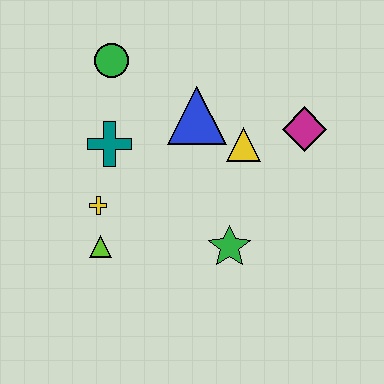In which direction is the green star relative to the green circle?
The green star is below the green circle.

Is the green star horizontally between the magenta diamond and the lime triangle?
Yes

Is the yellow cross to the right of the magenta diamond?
No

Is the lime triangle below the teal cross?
Yes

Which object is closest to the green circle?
The teal cross is closest to the green circle.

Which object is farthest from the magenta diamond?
The lime triangle is farthest from the magenta diamond.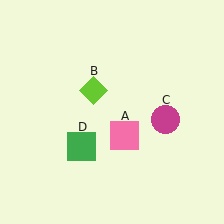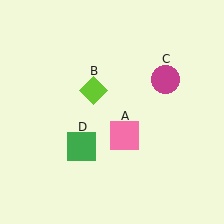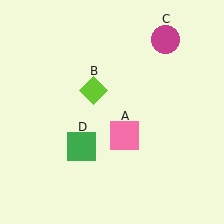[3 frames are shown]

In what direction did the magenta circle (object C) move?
The magenta circle (object C) moved up.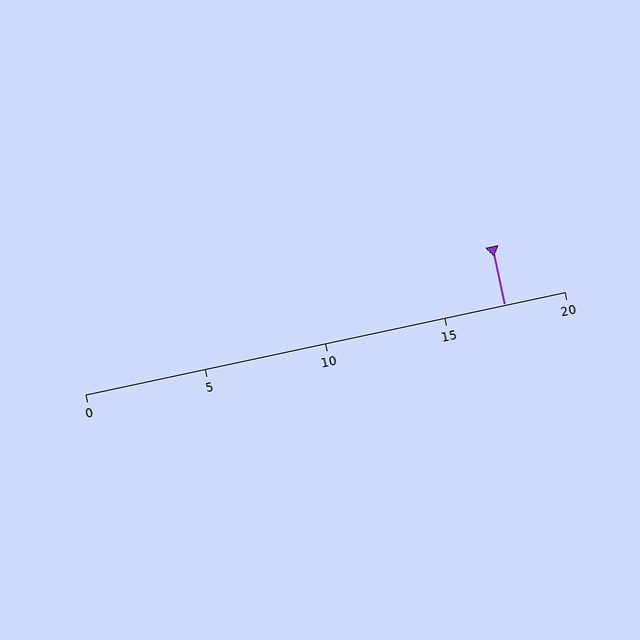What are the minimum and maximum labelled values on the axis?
The axis runs from 0 to 20.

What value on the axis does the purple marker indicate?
The marker indicates approximately 17.5.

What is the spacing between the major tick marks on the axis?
The major ticks are spaced 5 apart.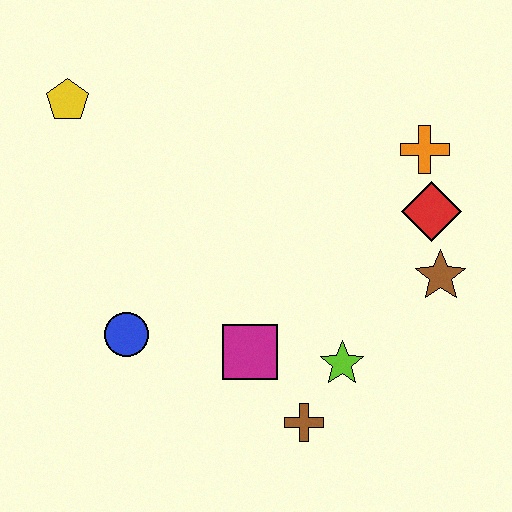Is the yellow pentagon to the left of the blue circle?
Yes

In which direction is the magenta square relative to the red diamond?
The magenta square is to the left of the red diamond.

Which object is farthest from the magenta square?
The yellow pentagon is farthest from the magenta square.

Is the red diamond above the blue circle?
Yes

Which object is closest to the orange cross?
The red diamond is closest to the orange cross.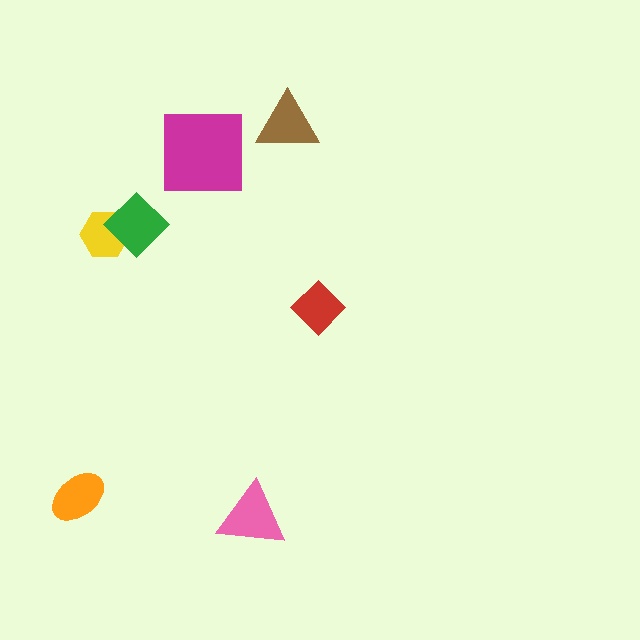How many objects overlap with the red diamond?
0 objects overlap with the red diamond.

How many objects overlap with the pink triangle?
0 objects overlap with the pink triangle.